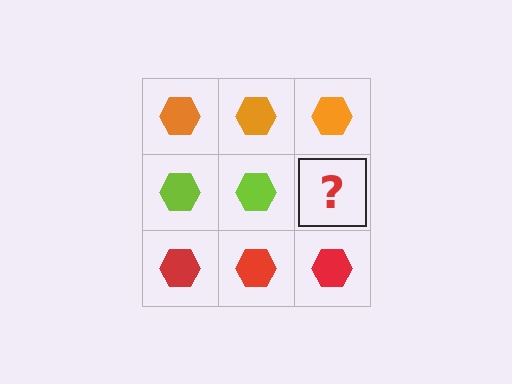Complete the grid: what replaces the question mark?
The question mark should be replaced with a lime hexagon.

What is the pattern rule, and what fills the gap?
The rule is that each row has a consistent color. The gap should be filled with a lime hexagon.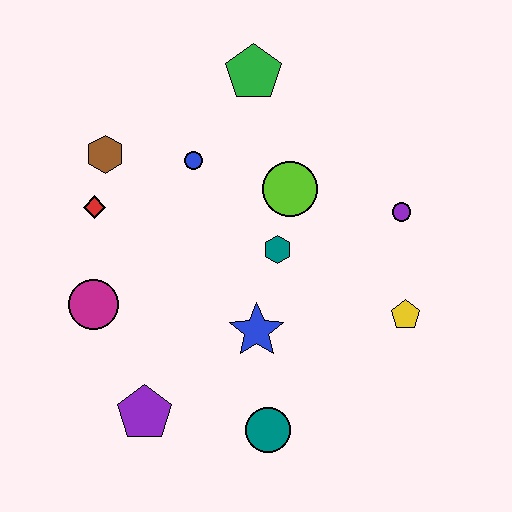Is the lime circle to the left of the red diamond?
No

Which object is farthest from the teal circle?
The green pentagon is farthest from the teal circle.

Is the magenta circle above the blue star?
Yes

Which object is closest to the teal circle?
The blue star is closest to the teal circle.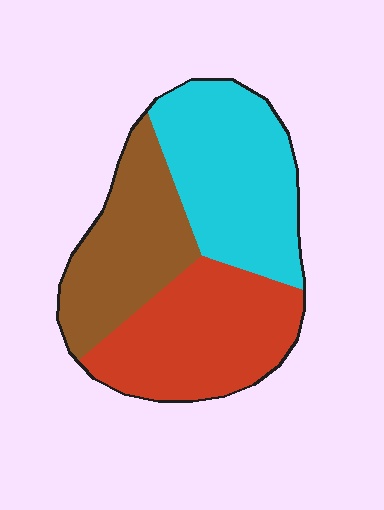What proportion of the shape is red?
Red takes up between a third and a half of the shape.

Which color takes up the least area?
Brown, at roughly 30%.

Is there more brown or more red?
Red.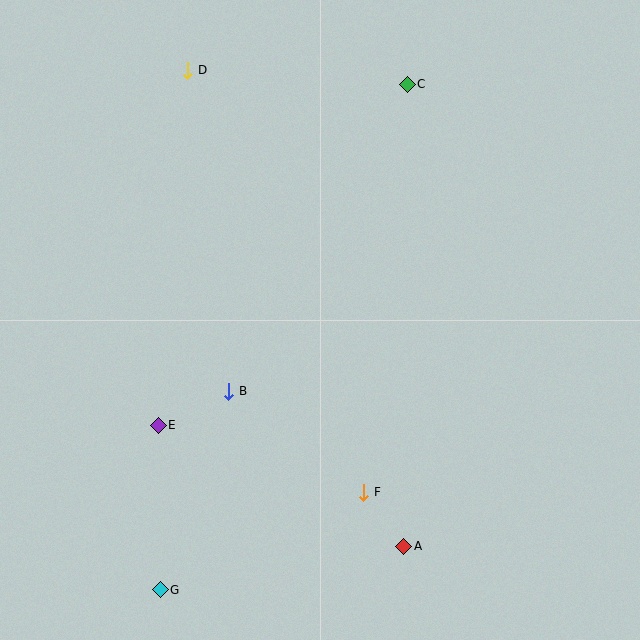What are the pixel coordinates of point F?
Point F is at (364, 492).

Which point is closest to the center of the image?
Point B at (229, 391) is closest to the center.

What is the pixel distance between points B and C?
The distance between B and C is 355 pixels.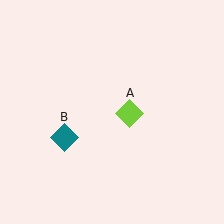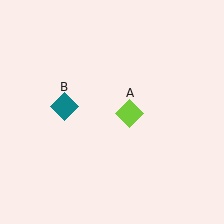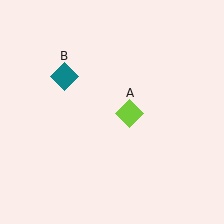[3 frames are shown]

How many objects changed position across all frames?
1 object changed position: teal diamond (object B).